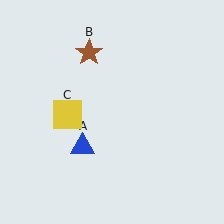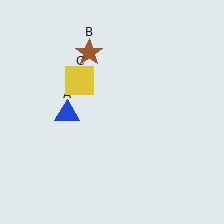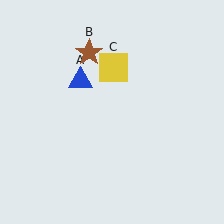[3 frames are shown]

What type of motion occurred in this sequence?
The blue triangle (object A), yellow square (object C) rotated clockwise around the center of the scene.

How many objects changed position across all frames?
2 objects changed position: blue triangle (object A), yellow square (object C).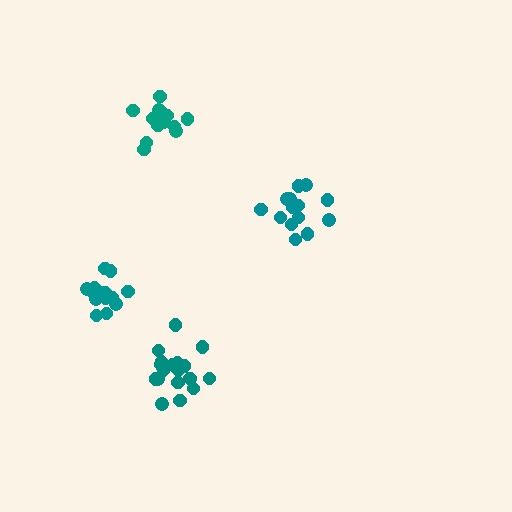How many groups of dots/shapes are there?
There are 4 groups.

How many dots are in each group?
Group 1: 15 dots, Group 2: 14 dots, Group 3: 20 dots, Group 4: 14 dots (63 total).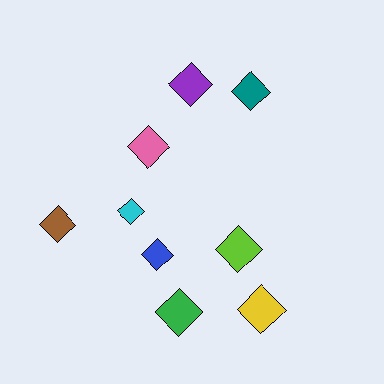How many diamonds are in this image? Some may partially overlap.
There are 9 diamonds.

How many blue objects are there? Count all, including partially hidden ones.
There is 1 blue object.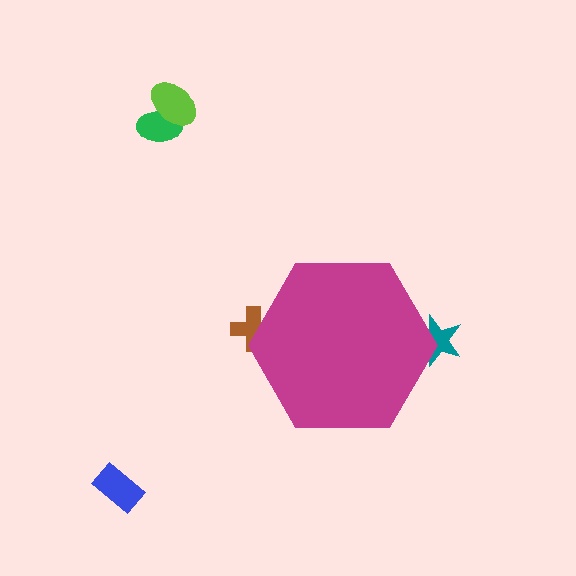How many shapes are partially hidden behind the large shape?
2 shapes are partially hidden.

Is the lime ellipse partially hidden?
No, the lime ellipse is fully visible.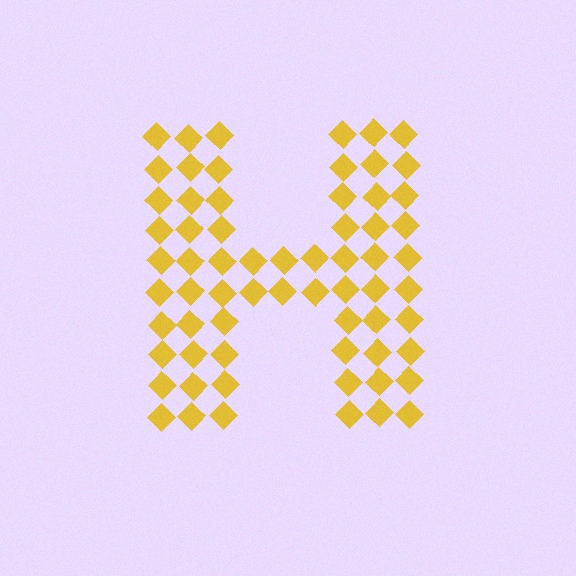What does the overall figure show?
The overall figure shows the letter H.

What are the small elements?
The small elements are diamonds.